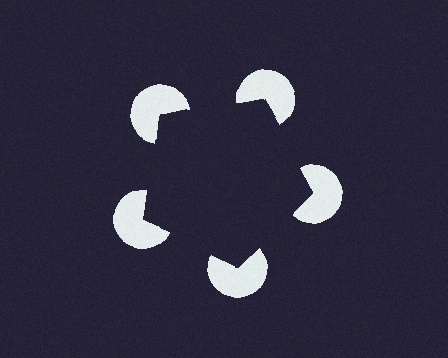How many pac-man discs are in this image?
There are 5 — one at each vertex of the illusory pentagon.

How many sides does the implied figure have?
5 sides.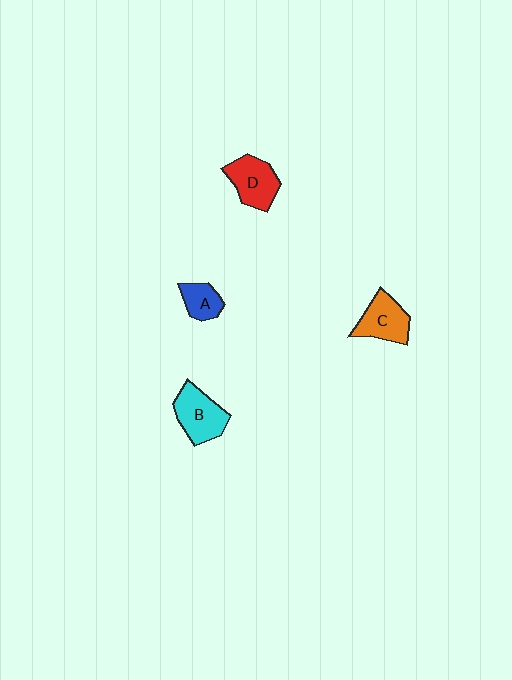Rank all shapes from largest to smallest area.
From largest to smallest: B (cyan), D (red), C (orange), A (blue).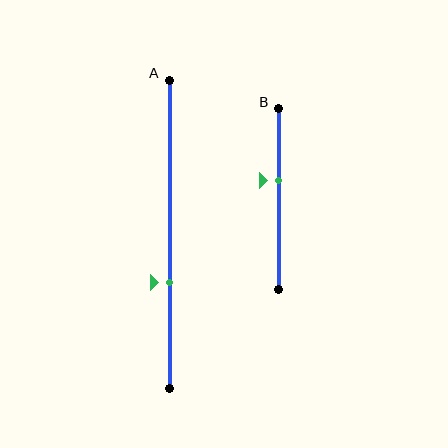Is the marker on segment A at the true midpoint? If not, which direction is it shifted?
No, the marker on segment A is shifted downward by about 16% of the segment length.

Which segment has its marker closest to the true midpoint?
Segment B has its marker closest to the true midpoint.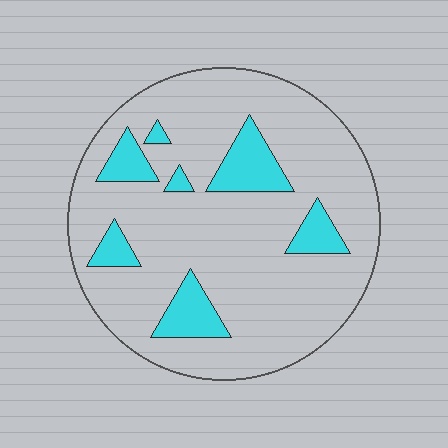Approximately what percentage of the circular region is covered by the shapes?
Approximately 15%.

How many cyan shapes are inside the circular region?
7.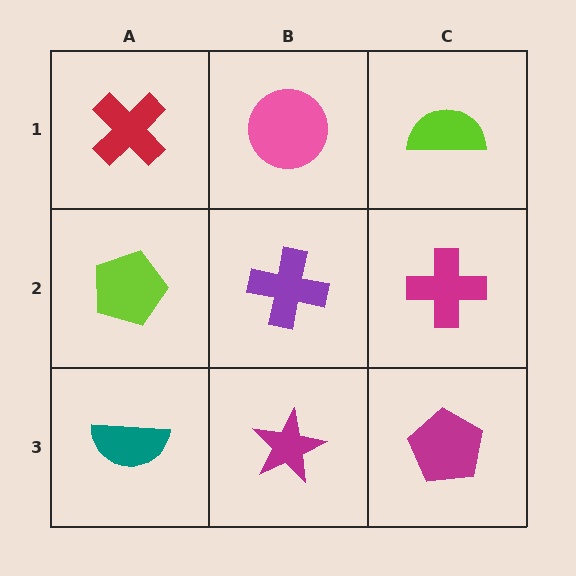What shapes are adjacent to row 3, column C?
A magenta cross (row 2, column C), a magenta star (row 3, column B).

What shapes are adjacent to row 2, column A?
A red cross (row 1, column A), a teal semicircle (row 3, column A), a purple cross (row 2, column B).